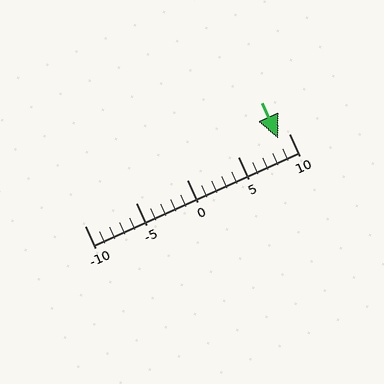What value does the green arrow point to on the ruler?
The green arrow points to approximately 9.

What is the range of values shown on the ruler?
The ruler shows values from -10 to 10.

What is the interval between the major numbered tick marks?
The major tick marks are spaced 5 units apart.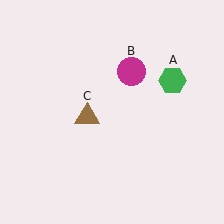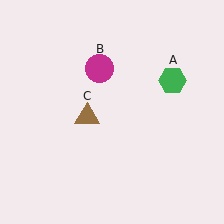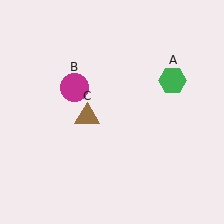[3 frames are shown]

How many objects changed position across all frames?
1 object changed position: magenta circle (object B).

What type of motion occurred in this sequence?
The magenta circle (object B) rotated counterclockwise around the center of the scene.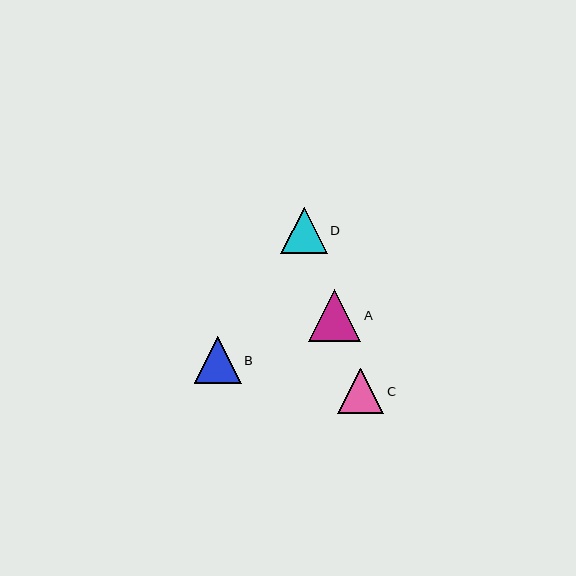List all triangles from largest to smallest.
From largest to smallest: A, B, D, C.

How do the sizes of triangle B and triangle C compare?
Triangle B and triangle C are approximately the same size.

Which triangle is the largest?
Triangle A is the largest with a size of approximately 52 pixels.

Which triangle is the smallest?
Triangle C is the smallest with a size of approximately 46 pixels.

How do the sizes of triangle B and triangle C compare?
Triangle B and triangle C are approximately the same size.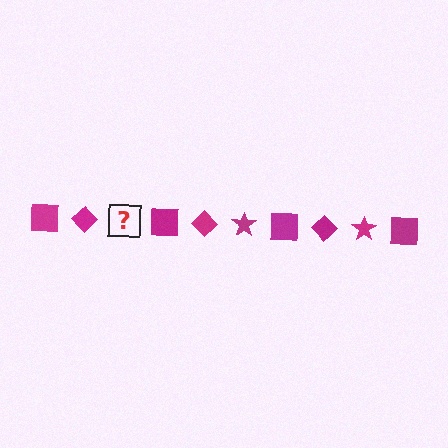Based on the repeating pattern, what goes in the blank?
The blank should be a magenta star.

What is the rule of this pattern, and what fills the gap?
The rule is that the pattern cycles through square, diamond, star shapes in magenta. The gap should be filled with a magenta star.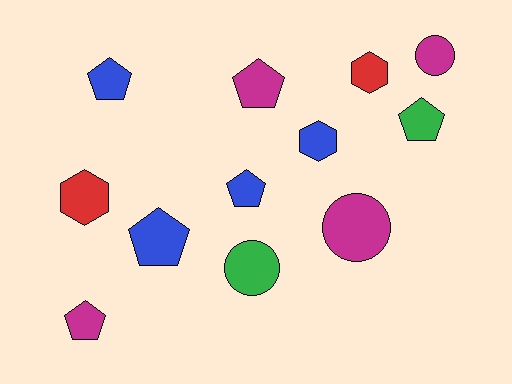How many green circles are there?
There is 1 green circle.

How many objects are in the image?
There are 12 objects.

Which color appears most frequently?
Magenta, with 4 objects.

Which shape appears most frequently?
Pentagon, with 6 objects.